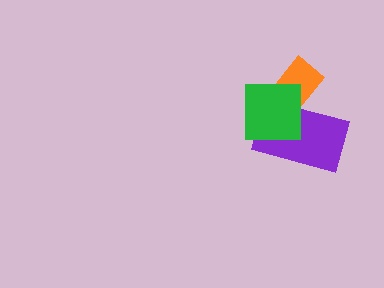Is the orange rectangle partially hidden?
Yes, it is partially covered by another shape.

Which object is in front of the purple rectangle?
The green square is in front of the purple rectangle.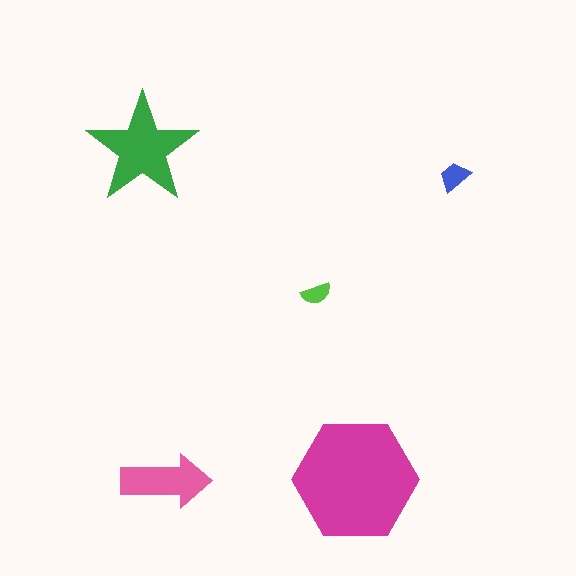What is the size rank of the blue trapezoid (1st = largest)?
4th.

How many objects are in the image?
There are 5 objects in the image.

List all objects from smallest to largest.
The lime semicircle, the blue trapezoid, the pink arrow, the green star, the magenta hexagon.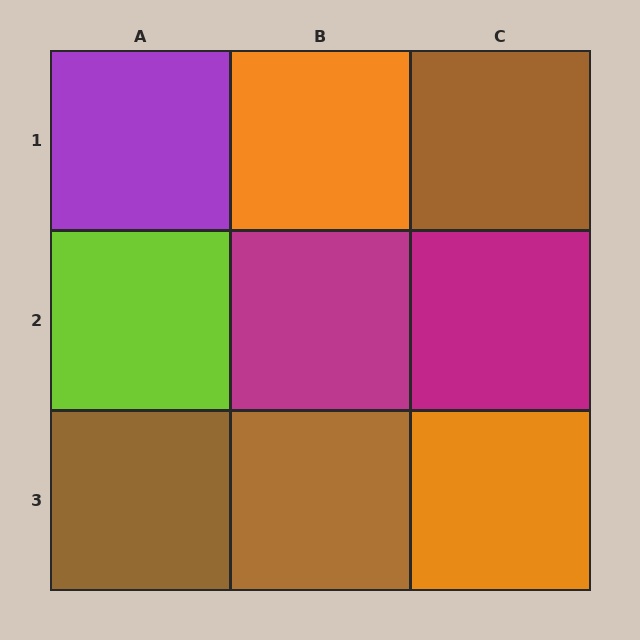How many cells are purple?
1 cell is purple.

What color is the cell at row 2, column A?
Lime.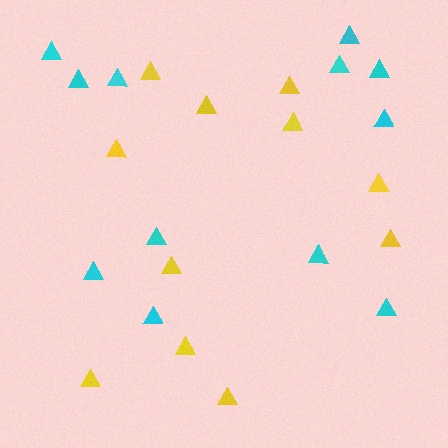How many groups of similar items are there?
There are 2 groups: one group of yellow triangles (11) and one group of cyan triangles (12).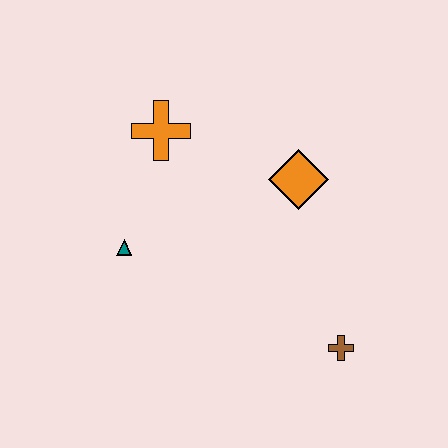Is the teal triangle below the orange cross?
Yes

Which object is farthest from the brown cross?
The orange cross is farthest from the brown cross.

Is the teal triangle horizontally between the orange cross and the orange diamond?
No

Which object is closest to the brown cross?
The orange diamond is closest to the brown cross.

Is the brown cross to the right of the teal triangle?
Yes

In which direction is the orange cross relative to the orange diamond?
The orange cross is to the left of the orange diamond.